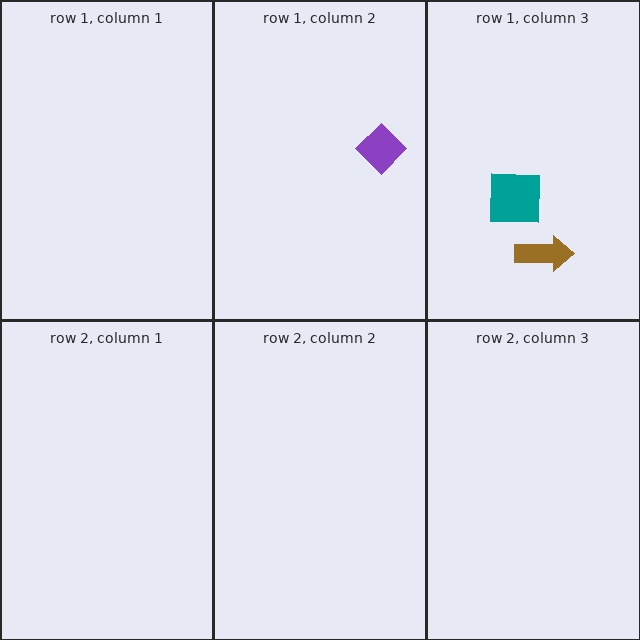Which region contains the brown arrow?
The row 1, column 3 region.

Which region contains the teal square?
The row 1, column 3 region.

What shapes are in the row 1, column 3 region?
The brown arrow, the teal square.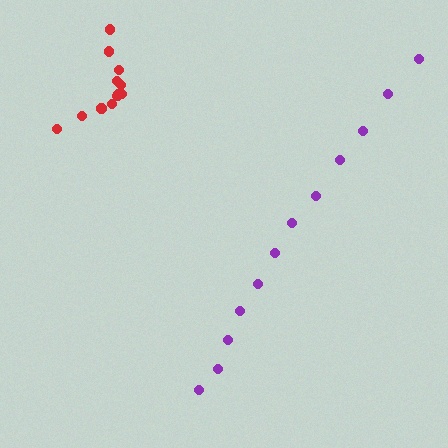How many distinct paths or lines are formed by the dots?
There are 2 distinct paths.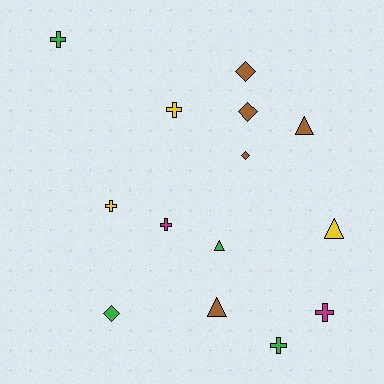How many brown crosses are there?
There are no brown crosses.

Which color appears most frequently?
Brown, with 5 objects.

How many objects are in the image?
There are 14 objects.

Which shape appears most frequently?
Cross, with 6 objects.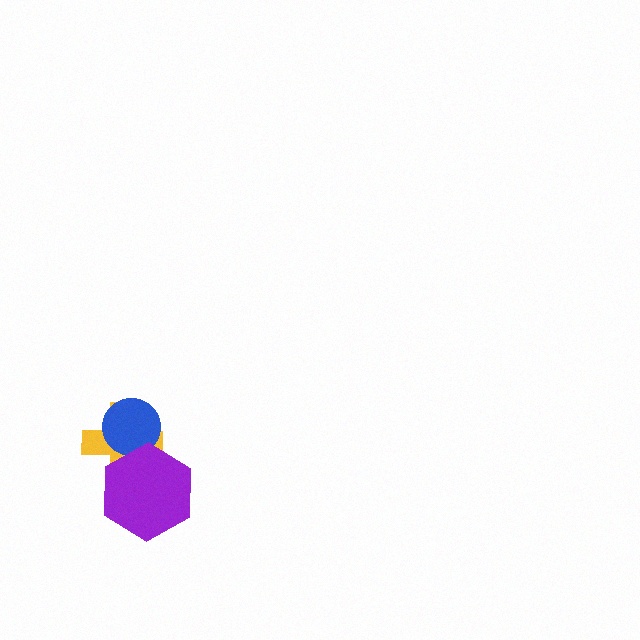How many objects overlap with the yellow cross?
2 objects overlap with the yellow cross.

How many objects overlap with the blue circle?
2 objects overlap with the blue circle.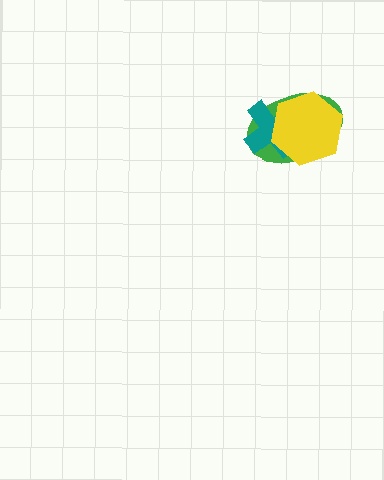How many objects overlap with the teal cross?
2 objects overlap with the teal cross.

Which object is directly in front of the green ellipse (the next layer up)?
The teal cross is directly in front of the green ellipse.